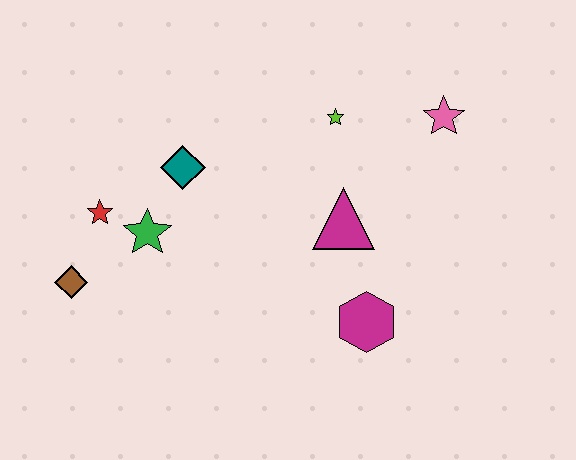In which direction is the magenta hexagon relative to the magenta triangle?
The magenta hexagon is below the magenta triangle.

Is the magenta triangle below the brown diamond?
No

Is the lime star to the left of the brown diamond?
No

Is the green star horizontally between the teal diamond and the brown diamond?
Yes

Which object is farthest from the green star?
The pink star is farthest from the green star.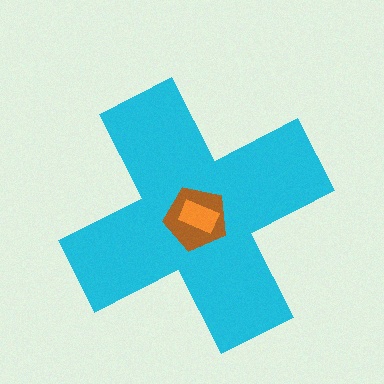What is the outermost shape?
The cyan cross.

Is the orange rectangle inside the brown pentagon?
Yes.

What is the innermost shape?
The orange rectangle.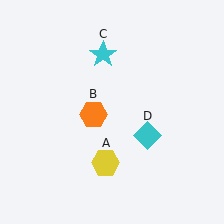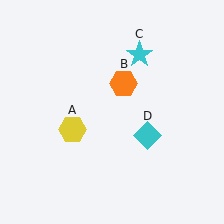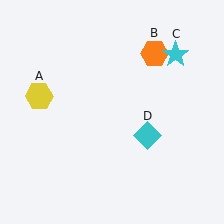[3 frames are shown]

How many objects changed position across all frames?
3 objects changed position: yellow hexagon (object A), orange hexagon (object B), cyan star (object C).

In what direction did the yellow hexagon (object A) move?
The yellow hexagon (object A) moved up and to the left.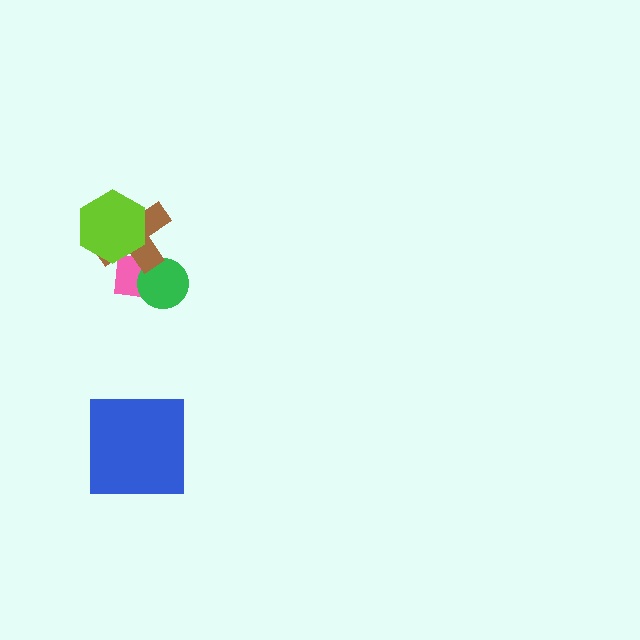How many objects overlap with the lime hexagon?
2 objects overlap with the lime hexagon.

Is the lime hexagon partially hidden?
No, no other shape covers it.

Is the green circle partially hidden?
Yes, it is partially covered by another shape.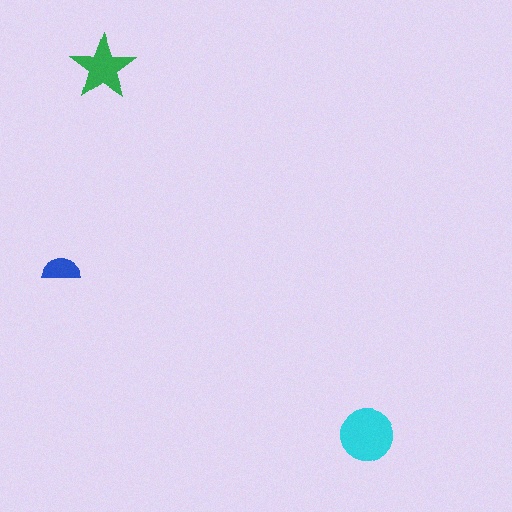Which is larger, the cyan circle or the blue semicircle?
The cyan circle.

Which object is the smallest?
The blue semicircle.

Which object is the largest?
The cyan circle.